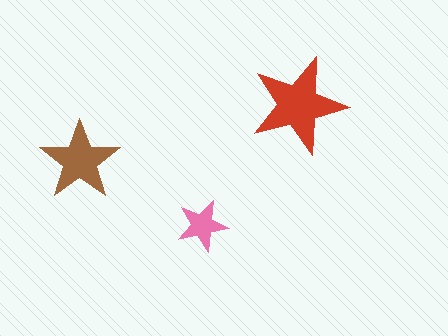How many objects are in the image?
There are 3 objects in the image.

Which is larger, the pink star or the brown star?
The brown one.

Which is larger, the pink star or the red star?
The red one.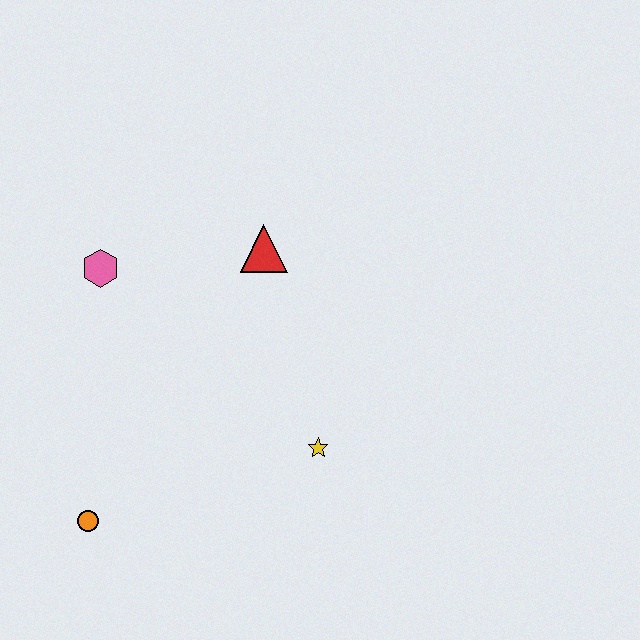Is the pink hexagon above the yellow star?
Yes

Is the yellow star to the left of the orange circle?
No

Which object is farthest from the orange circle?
The red triangle is farthest from the orange circle.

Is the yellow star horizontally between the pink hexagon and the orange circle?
No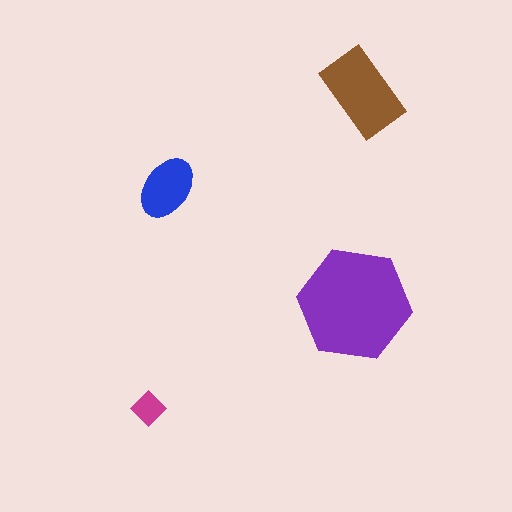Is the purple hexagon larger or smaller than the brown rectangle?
Larger.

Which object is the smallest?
The magenta diamond.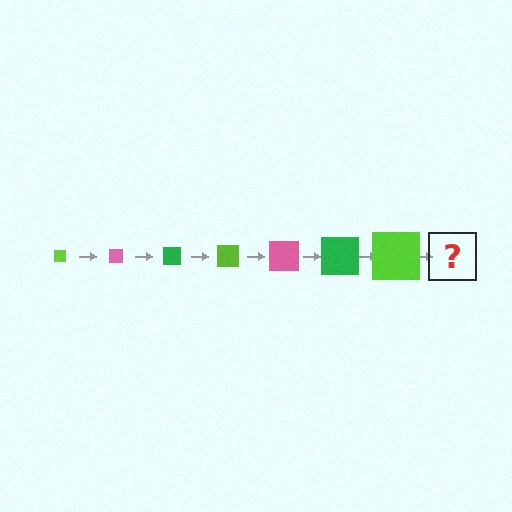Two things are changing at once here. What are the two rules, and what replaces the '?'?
The two rules are that the square grows larger each step and the color cycles through lime, pink, and green. The '?' should be a pink square, larger than the previous one.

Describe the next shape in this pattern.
It should be a pink square, larger than the previous one.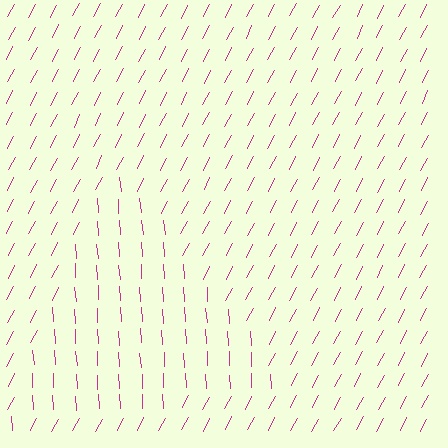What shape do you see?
I see a triangle.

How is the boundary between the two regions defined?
The boundary is defined purely by a change in line orientation (approximately 32 degrees difference). All lines are the same color and thickness.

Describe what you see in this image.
The image is filled with small magenta line segments. A triangle region in the image has lines oriented differently from the surrounding lines, creating a visible texture boundary.